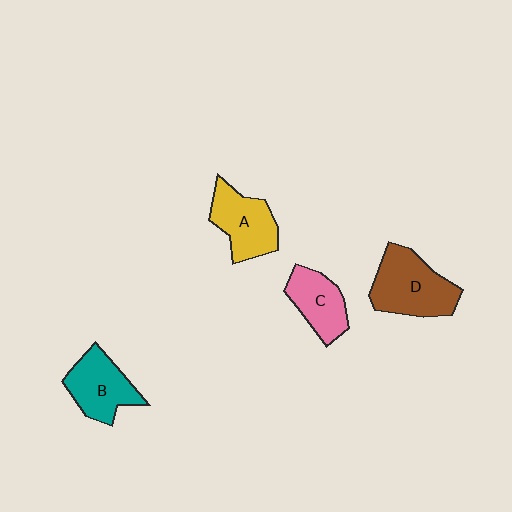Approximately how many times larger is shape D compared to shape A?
Approximately 1.2 times.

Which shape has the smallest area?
Shape C (pink).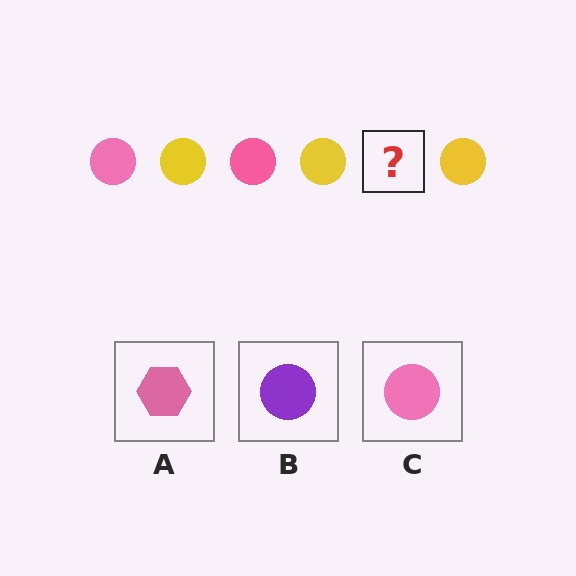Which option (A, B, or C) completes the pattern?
C.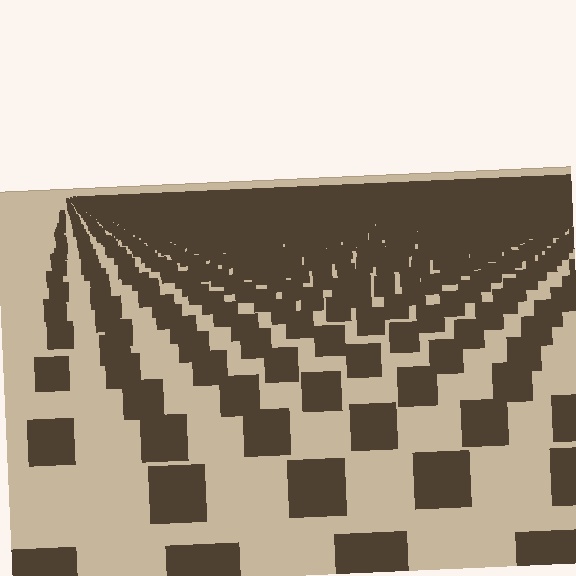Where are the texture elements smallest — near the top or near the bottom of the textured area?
Near the top.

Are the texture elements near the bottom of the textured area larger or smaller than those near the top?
Larger. Near the bottom, elements are closer to the viewer and appear at a bigger on-screen size.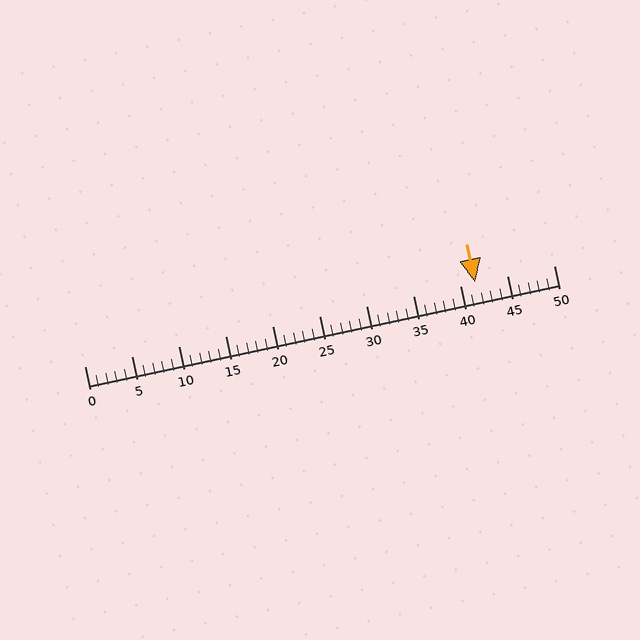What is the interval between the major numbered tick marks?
The major tick marks are spaced 5 units apart.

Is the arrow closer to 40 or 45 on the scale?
The arrow is closer to 40.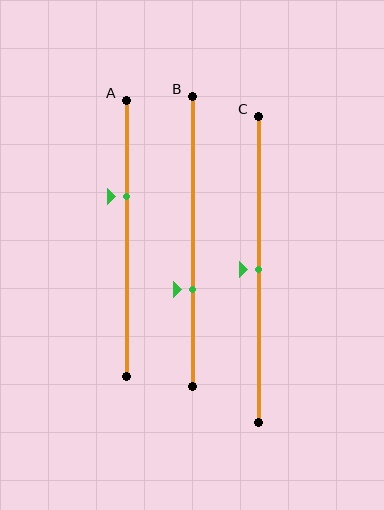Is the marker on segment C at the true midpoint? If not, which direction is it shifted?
Yes, the marker on segment C is at the true midpoint.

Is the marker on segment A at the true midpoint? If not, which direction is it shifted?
No, the marker on segment A is shifted upward by about 15% of the segment length.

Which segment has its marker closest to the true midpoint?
Segment C has its marker closest to the true midpoint.